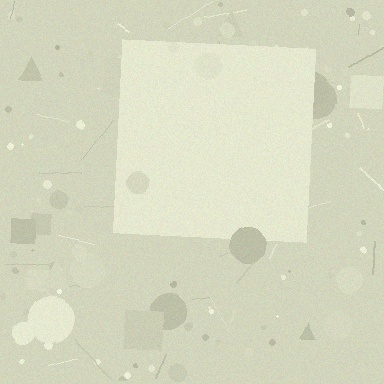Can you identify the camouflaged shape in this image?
The camouflaged shape is a square.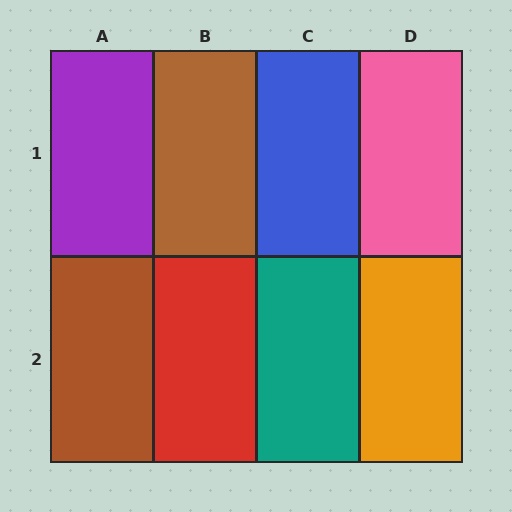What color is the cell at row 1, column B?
Brown.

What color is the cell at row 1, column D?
Pink.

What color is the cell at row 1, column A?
Purple.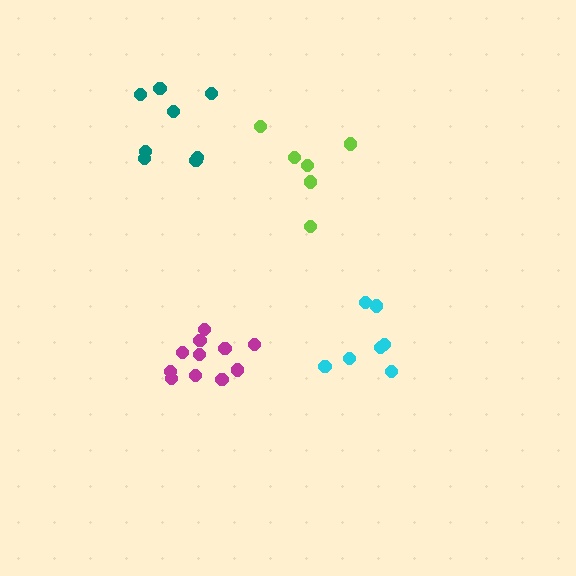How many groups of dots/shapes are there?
There are 4 groups.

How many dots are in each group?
Group 1: 6 dots, Group 2: 8 dots, Group 3: 7 dots, Group 4: 11 dots (32 total).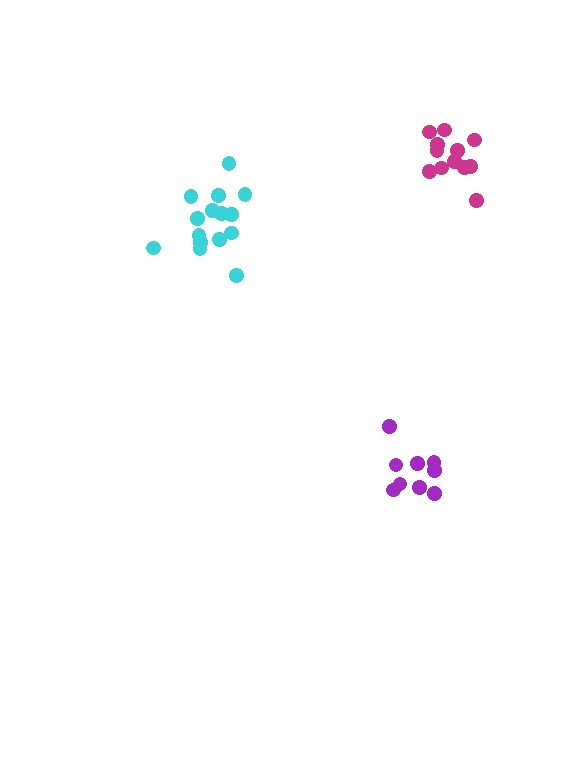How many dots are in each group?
Group 1: 12 dots, Group 2: 15 dots, Group 3: 9 dots (36 total).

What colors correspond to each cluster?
The clusters are colored: magenta, cyan, purple.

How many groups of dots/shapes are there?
There are 3 groups.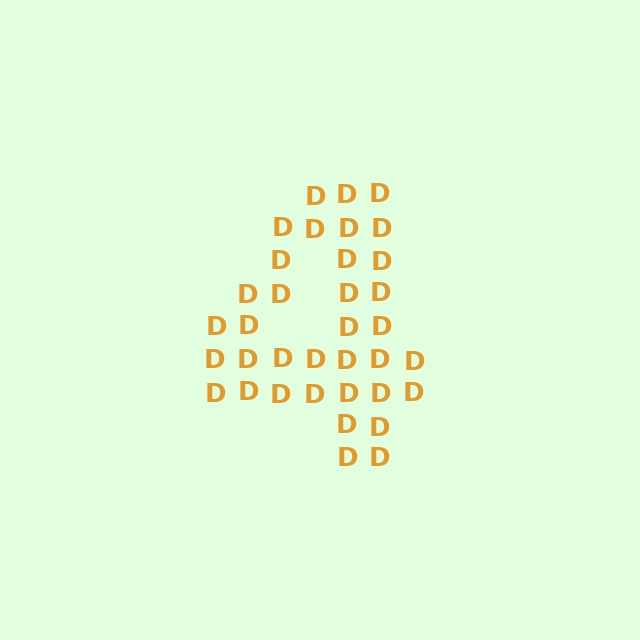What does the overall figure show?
The overall figure shows the digit 4.